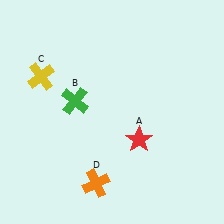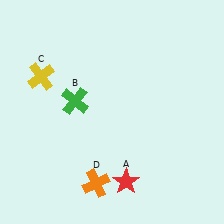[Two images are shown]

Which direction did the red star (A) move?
The red star (A) moved down.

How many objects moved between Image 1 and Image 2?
1 object moved between the two images.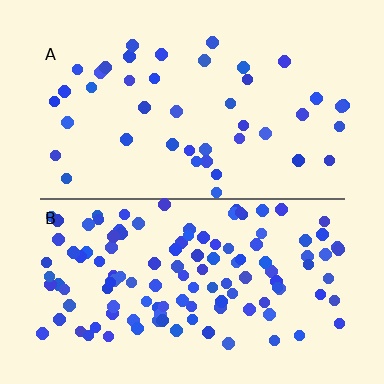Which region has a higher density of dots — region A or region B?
B (the bottom).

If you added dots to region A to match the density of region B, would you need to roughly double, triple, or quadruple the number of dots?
Approximately triple.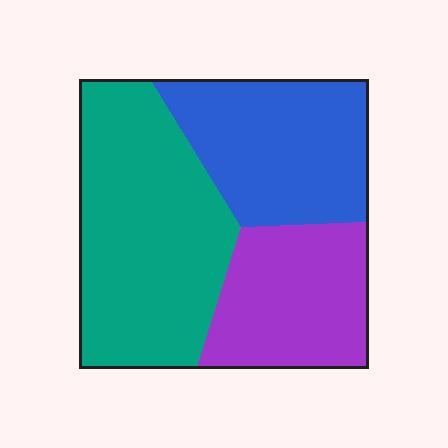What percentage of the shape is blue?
Blue covers about 30% of the shape.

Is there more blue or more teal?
Teal.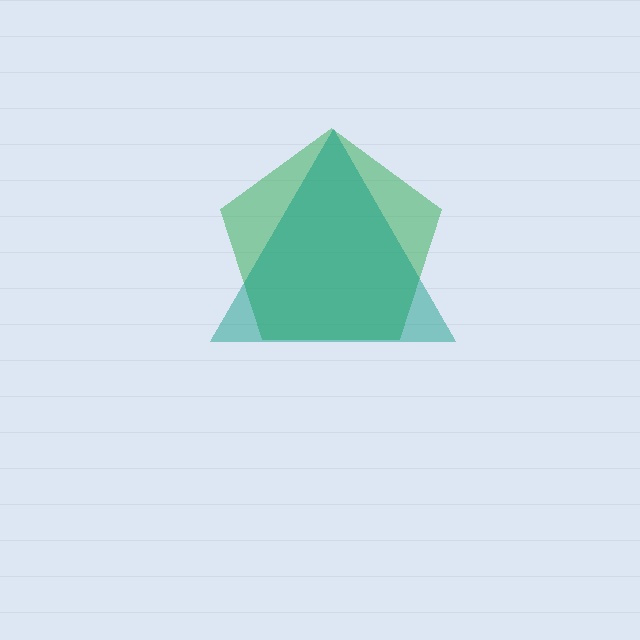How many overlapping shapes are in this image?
There are 2 overlapping shapes in the image.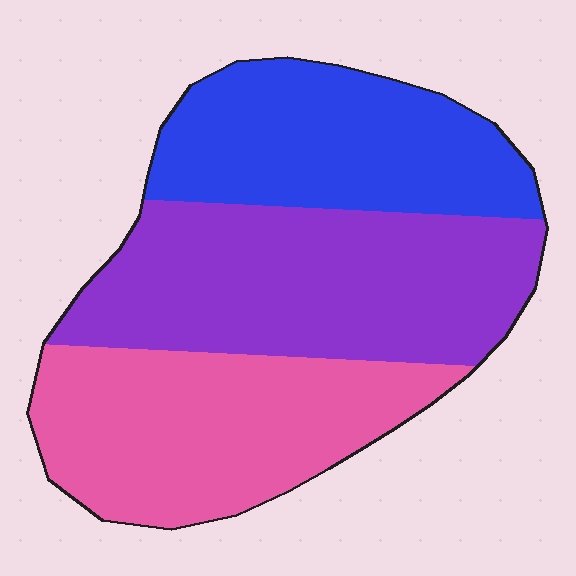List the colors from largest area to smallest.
From largest to smallest: purple, pink, blue.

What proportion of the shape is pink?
Pink covers around 35% of the shape.